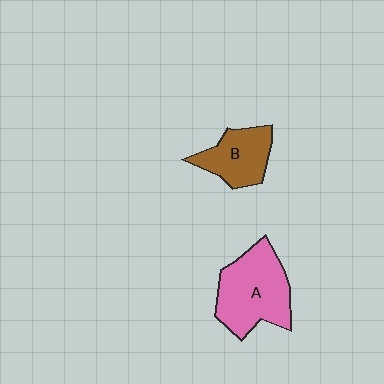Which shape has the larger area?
Shape A (pink).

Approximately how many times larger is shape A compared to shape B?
Approximately 1.6 times.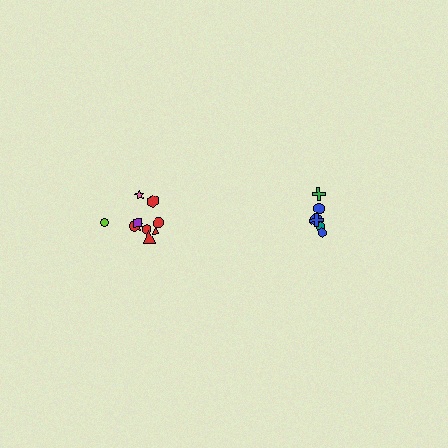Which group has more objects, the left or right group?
The left group.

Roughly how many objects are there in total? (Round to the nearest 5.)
Roughly 15 objects in total.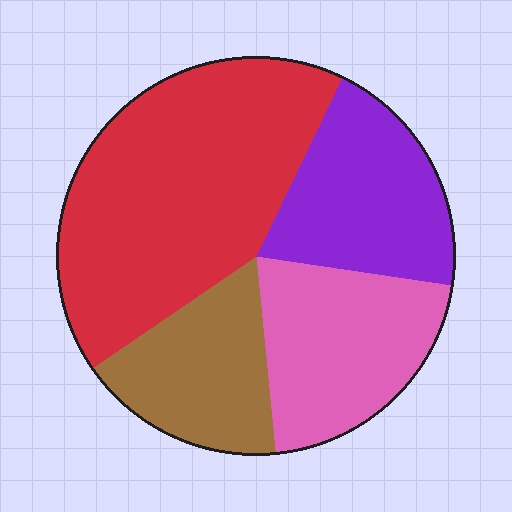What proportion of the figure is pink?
Pink takes up about one fifth (1/5) of the figure.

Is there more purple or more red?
Red.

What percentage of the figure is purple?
Purple takes up about one fifth (1/5) of the figure.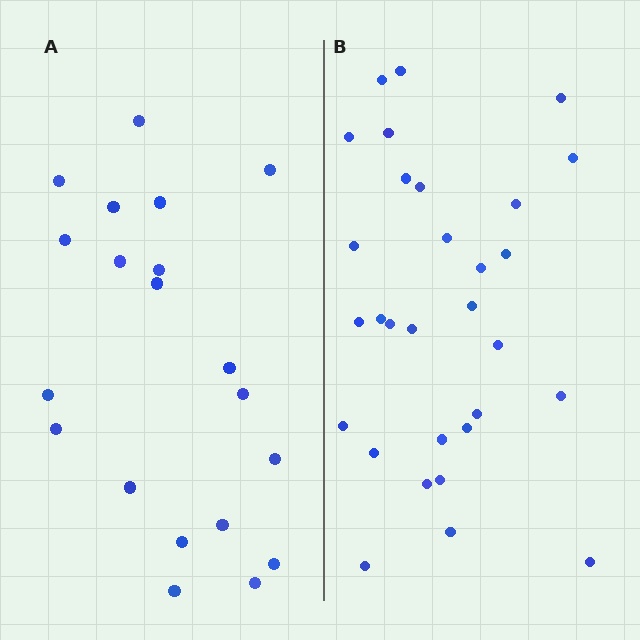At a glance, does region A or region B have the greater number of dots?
Region B (the right region) has more dots.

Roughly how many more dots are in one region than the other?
Region B has roughly 10 or so more dots than region A.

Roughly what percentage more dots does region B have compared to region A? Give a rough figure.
About 50% more.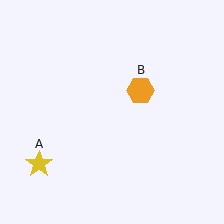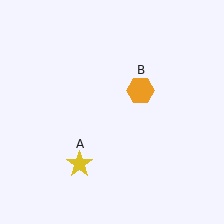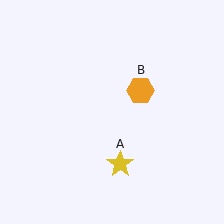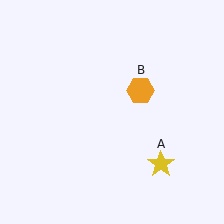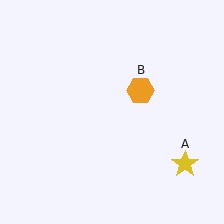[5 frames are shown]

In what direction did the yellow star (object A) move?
The yellow star (object A) moved right.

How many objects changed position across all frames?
1 object changed position: yellow star (object A).